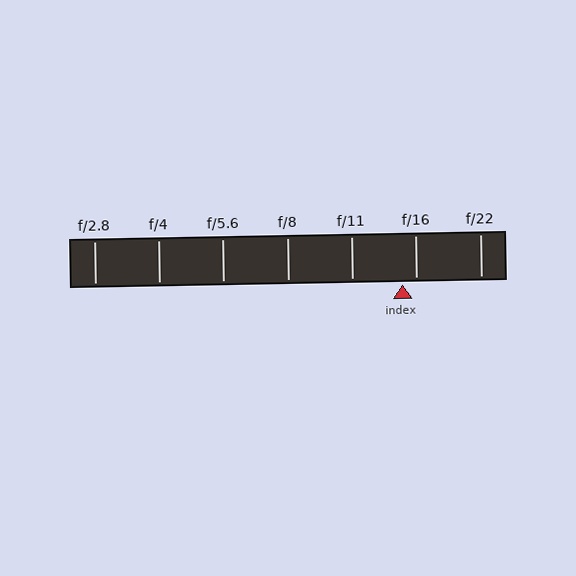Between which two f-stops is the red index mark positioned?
The index mark is between f/11 and f/16.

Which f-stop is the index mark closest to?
The index mark is closest to f/16.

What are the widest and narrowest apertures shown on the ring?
The widest aperture shown is f/2.8 and the narrowest is f/22.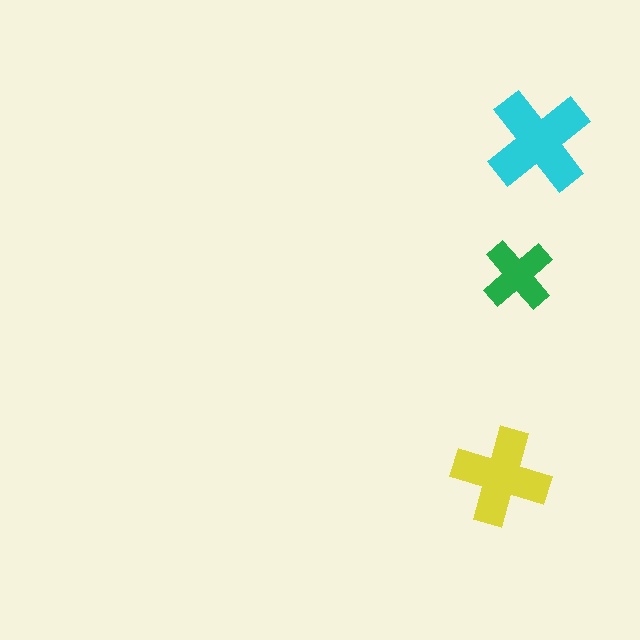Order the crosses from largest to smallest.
the cyan one, the yellow one, the green one.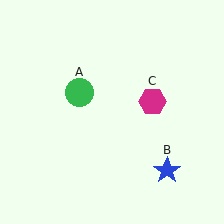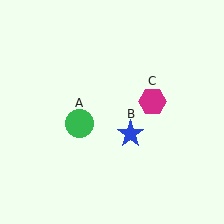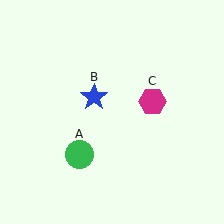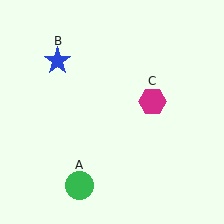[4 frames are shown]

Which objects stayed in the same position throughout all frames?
Magenta hexagon (object C) remained stationary.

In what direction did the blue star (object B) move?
The blue star (object B) moved up and to the left.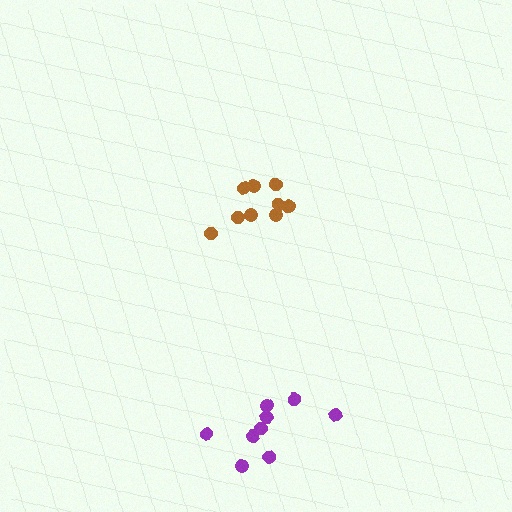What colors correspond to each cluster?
The clusters are colored: brown, purple.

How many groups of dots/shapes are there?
There are 2 groups.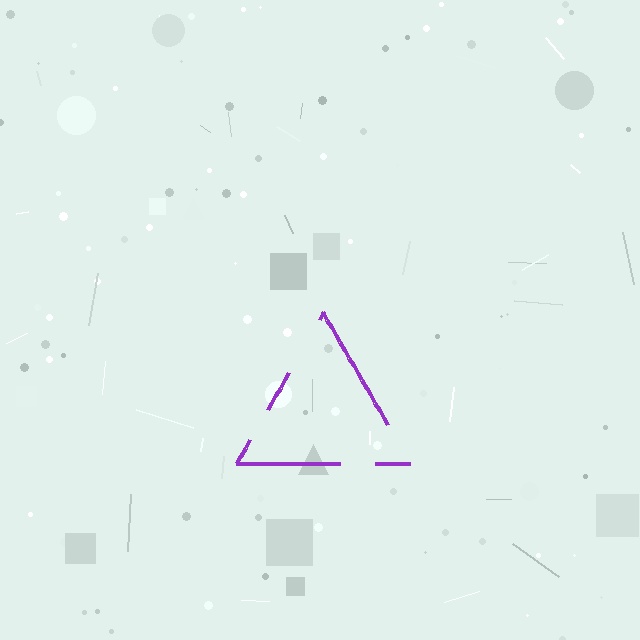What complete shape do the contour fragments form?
The contour fragments form a triangle.